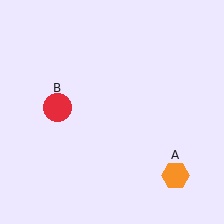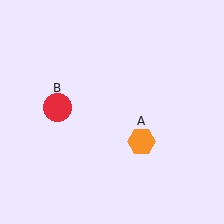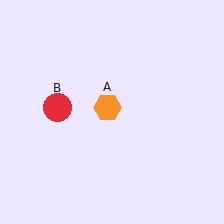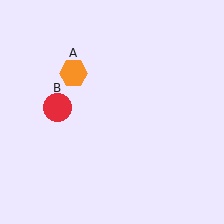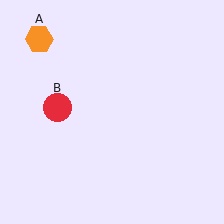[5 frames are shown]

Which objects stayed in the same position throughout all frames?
Red circle (object B) remained stationary.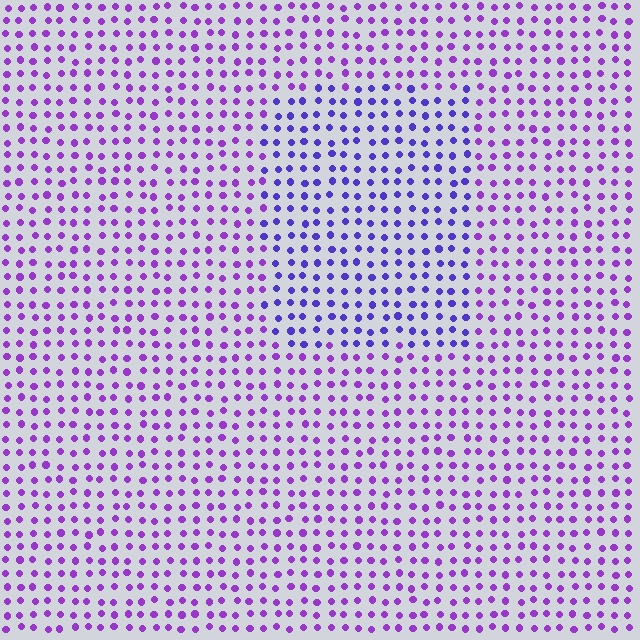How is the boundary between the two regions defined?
The boundary is defined purely by a slight shift in hue (about 30 degrees). Spacing, size, and orientation are identical on both sides.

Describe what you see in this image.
The image is filled with small purple elements in a uniform arrangement. A rectangle-shaped region is visible where the elements are tinted to a slightly different hue, forming a subtle color boundary.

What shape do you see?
I see a rectangle.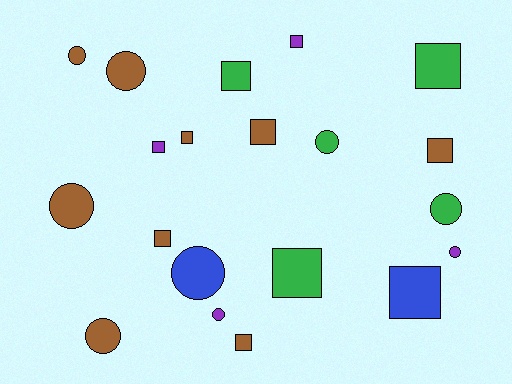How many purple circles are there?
There are 2 purple circles.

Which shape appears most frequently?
Square, with 11 objects.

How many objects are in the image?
There are 20 objects.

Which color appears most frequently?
Brown, with 9 objects.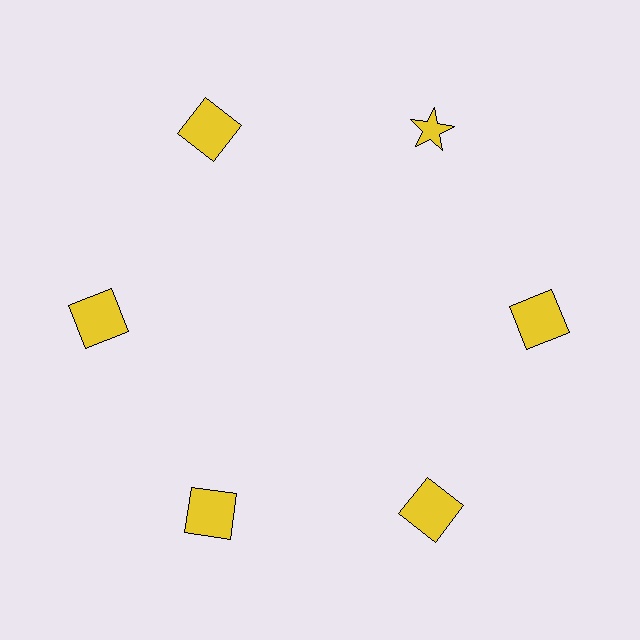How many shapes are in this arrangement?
There are 6 shapes arranged in a ring pattern.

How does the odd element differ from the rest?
It has a different shape: star instead of square.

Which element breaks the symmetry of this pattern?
The yellow star at roughly the 1 o'clock position breaks the symmetry. All other shapes are yellow squares.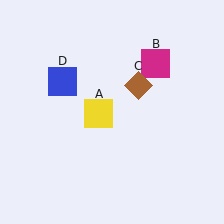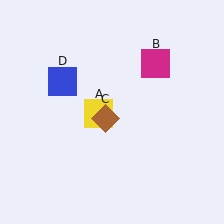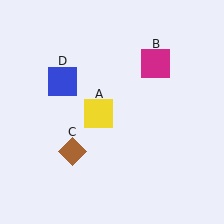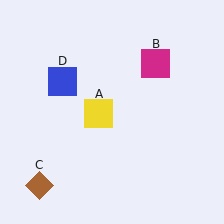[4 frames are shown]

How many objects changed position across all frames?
1 object changed position: brown diamond (object C).